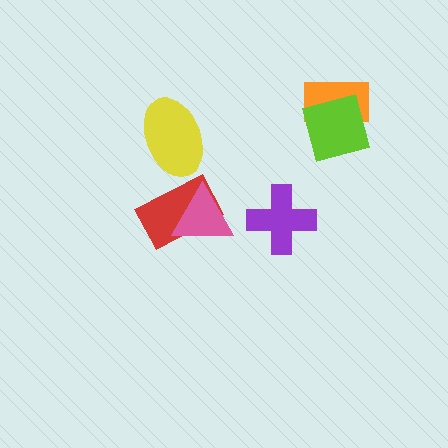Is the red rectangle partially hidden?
Yes, it is partially covered by another shape.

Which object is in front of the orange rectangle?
The lime square is in front of the orange rectangle.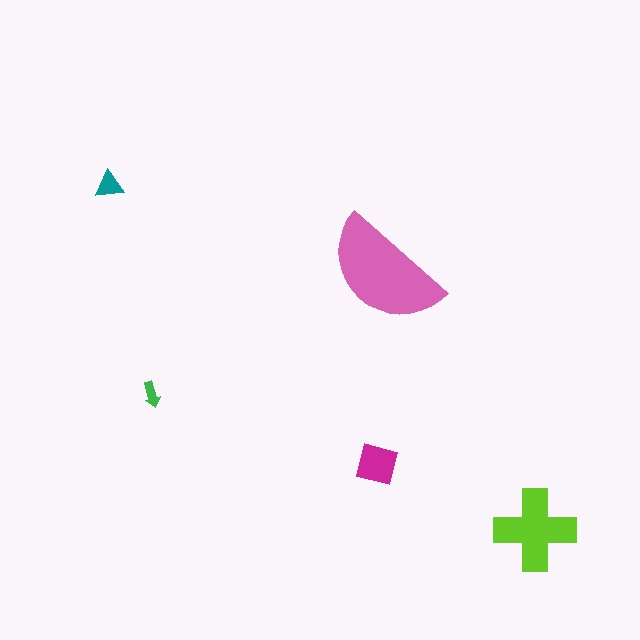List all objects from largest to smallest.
The pink semicircle, the lime cross, the magenta square, the teal triangle, the green arrow.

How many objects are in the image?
There are 5 objects in the image.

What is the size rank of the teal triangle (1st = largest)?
4th.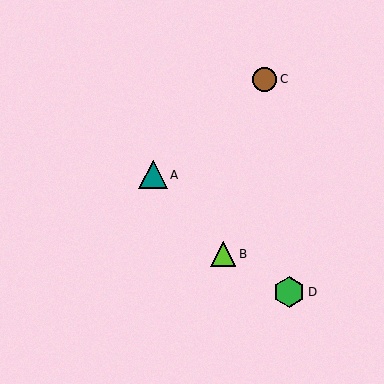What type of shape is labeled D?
Shape D is a green hexagon.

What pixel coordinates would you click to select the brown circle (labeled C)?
Click at (265, 79) to select the brown circle C.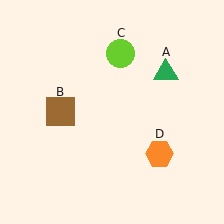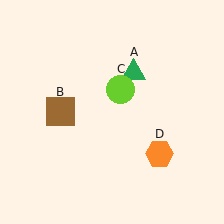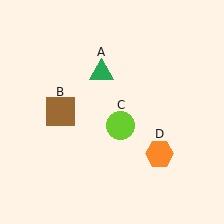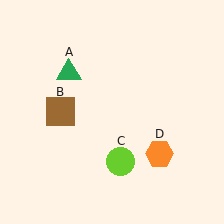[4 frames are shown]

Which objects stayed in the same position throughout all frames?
Brown square (object B) and orange hexagon (object D) remained stationary.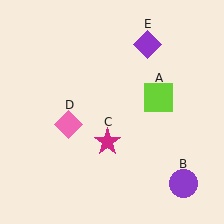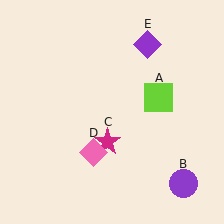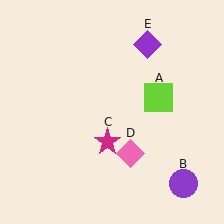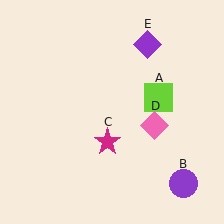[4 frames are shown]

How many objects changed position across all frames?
1 object changed position: pink diamond (object D).